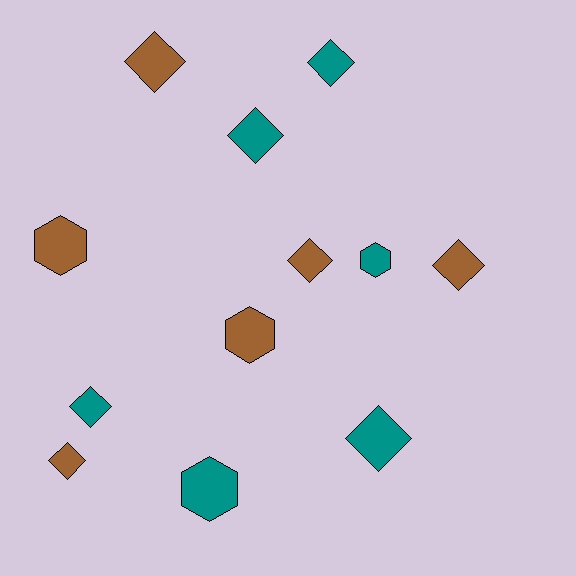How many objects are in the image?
There are 12 objects.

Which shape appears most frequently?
Diamond, with 8 objects.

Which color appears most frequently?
Brown, with 6 objects.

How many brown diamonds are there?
There are 4 brown diamonds.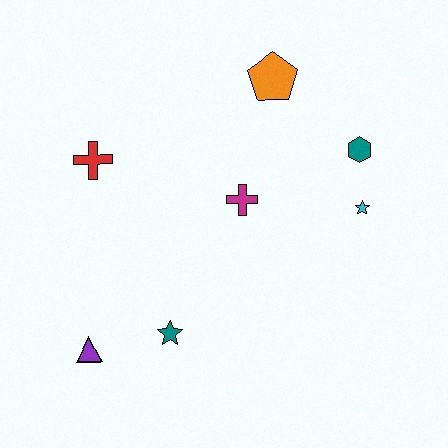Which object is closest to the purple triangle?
The teal star is closest to the purple triangle.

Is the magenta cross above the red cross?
No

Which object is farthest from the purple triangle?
The teal hexagon is farthest from the purple triangle.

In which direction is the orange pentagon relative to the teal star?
The orange pentagon is above the teal star.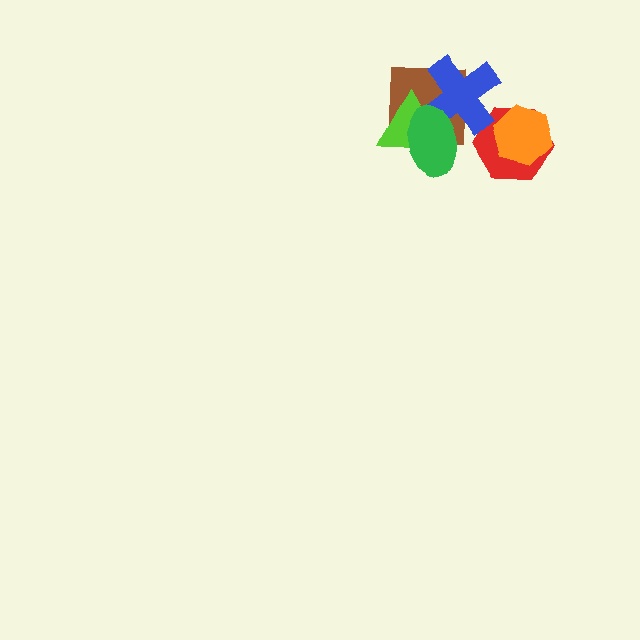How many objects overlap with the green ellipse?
3 objects overlap with the green ellipse.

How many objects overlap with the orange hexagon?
1 object overlaps with the orange hexagon.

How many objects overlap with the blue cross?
4 objects overlap with the blue cross.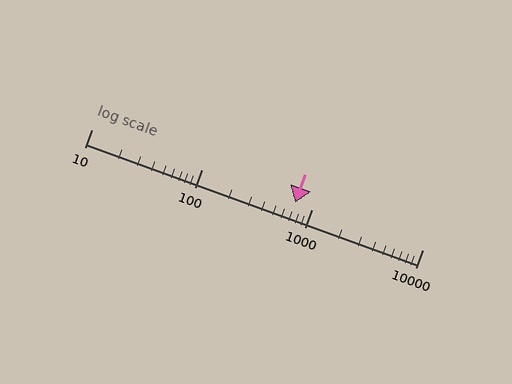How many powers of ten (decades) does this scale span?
The scale spans 3 decades, from 10 to 10000.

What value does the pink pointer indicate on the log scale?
The pointer indicates approximately 700.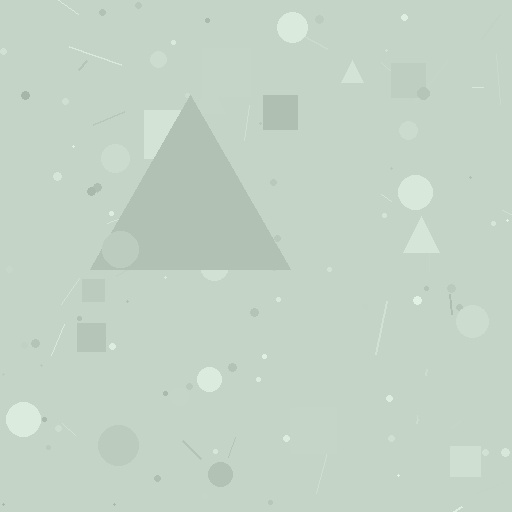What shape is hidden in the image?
A triangle is hidden in the image.